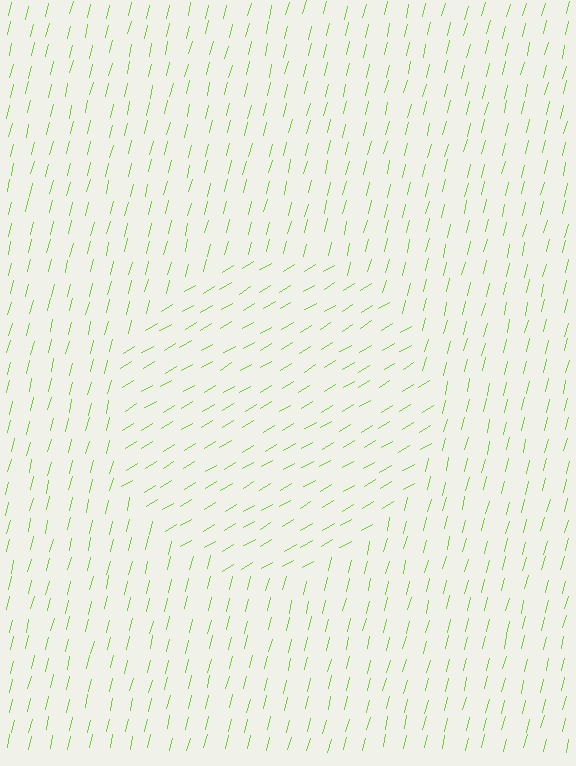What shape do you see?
I see a circle.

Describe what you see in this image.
The image is filled with small lime line segments. A circle region in the image has lines oriented differently from the surrounding lines, creating a visible texture boundary.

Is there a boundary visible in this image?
Yes, there is a texture boundary formed by a change in line orientation.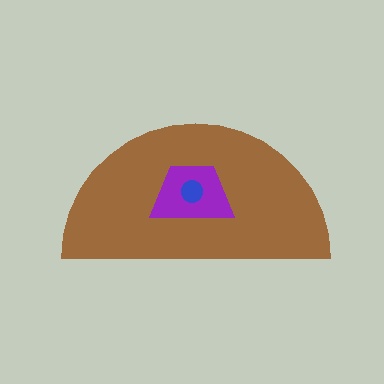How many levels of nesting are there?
3.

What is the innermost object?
The blue circle.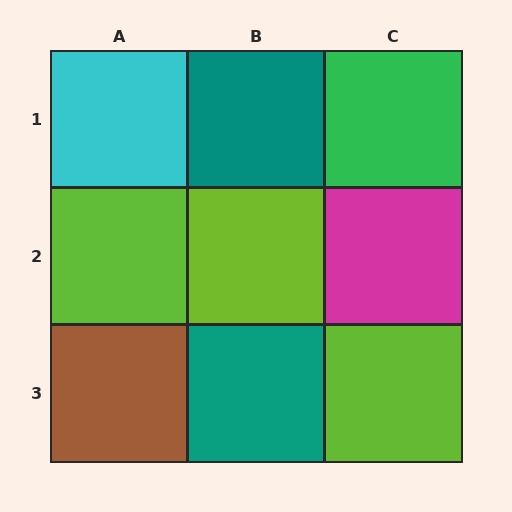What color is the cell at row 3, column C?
Lime.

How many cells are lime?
3 cells are lime.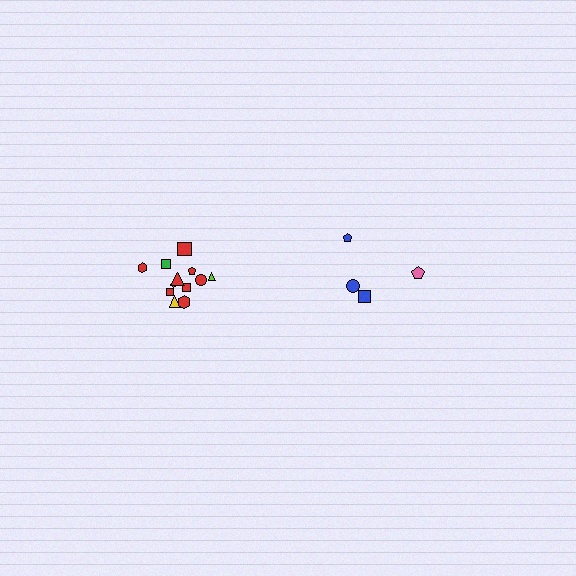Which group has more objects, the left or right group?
The left group.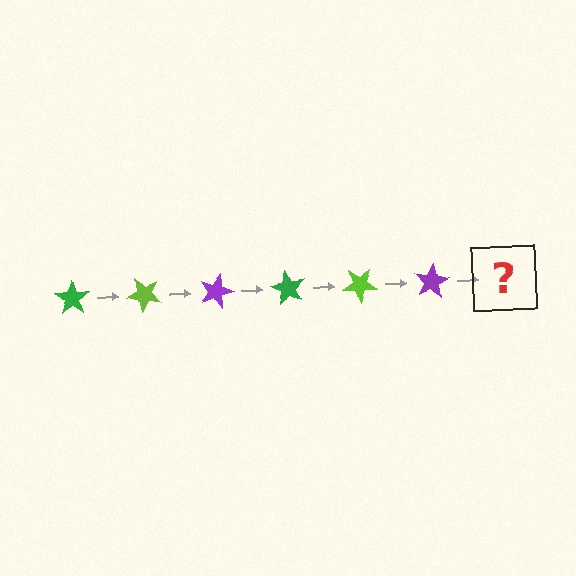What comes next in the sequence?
The next element should be a green star, rotated 270 degrees from the start.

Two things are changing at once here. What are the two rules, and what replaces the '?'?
The two rules are that it rotates 45 degrees each step and the color cycles through green, lime, and purple. The '?' should be a green star, rotated 270 degrees from the start.